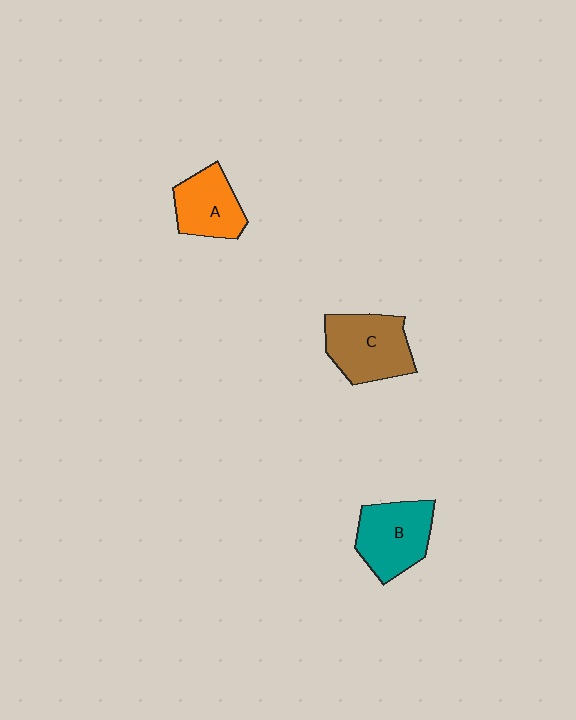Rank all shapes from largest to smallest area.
From largest to smallest: C (brown), B (teal), A (orange).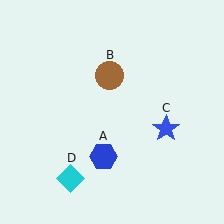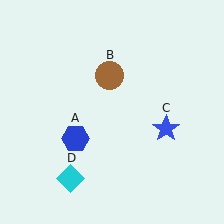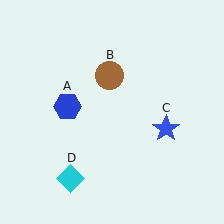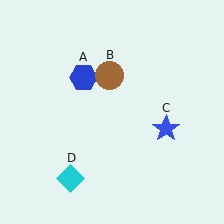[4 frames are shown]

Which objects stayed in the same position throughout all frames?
Brown circle (object B) and blue star (object C) and cyan diamond (object D) remained stationary.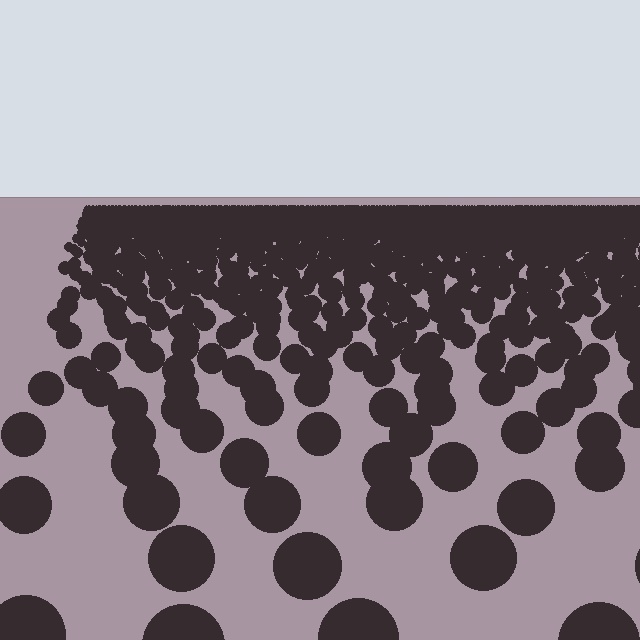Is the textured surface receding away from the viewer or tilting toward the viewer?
The surface is receding away from the viewer. Texture elements get smaller and denser toward the top.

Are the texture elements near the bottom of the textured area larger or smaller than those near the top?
Larger. Near the bottom, elements are closer to the viewer and appear at a bigger on-screen size.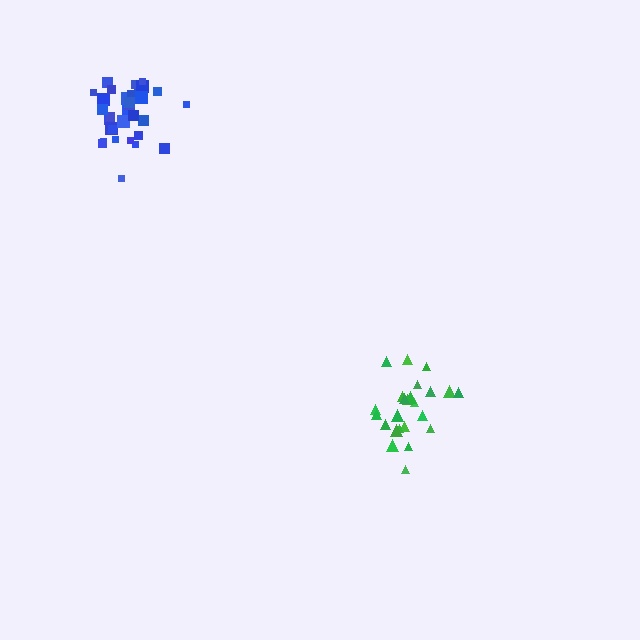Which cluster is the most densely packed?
Blue.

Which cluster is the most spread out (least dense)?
Green.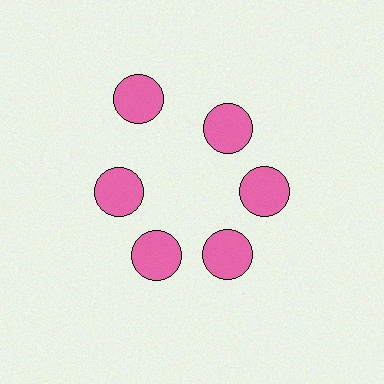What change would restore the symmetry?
The symmetry would be restored by moving it inward, back onto the ring so that all 6 circles sit at equal angles and equal distance from the center.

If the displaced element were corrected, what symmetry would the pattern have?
It would have 6-fold rotational symmetry — the pattern would map onto itself every 60 degrees.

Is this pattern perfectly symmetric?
No. The 6 pink circles are arranged in a ring, but one element near the 11 o'clock position is pushed outward from the center, breaking the 6-fold rotational symmetry.